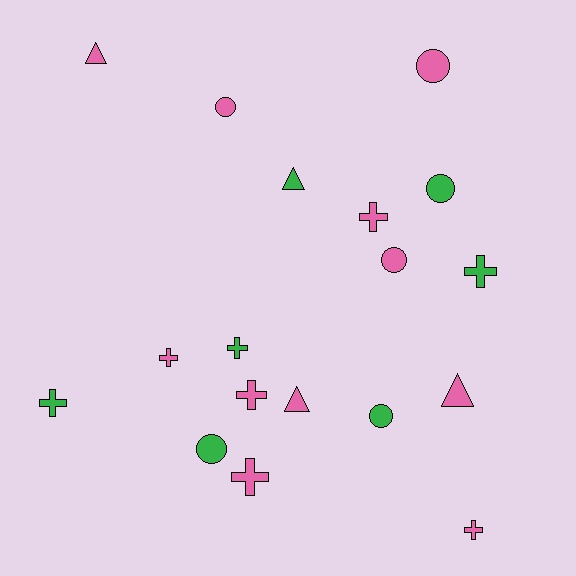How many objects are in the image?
There are 18 objects.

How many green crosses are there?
There are 3 green crosses.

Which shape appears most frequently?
Cross, with 8 objects.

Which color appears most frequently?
Pink, with 11 objects.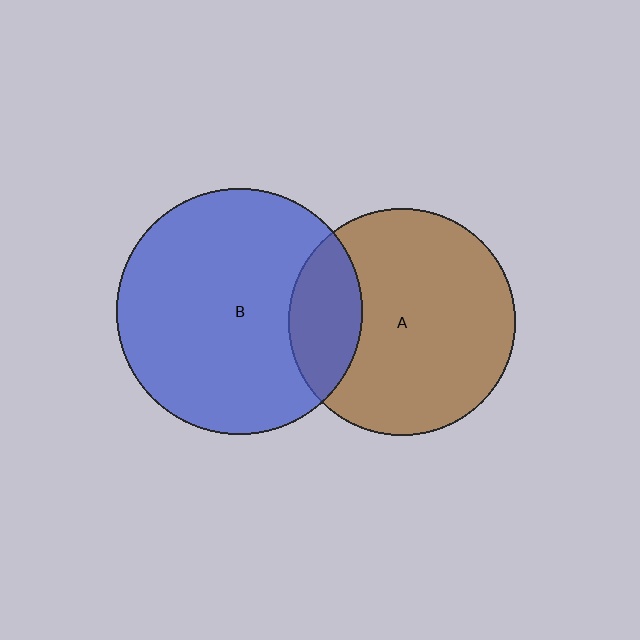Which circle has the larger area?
Circle B (blue).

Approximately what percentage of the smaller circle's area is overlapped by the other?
Approximately 20%.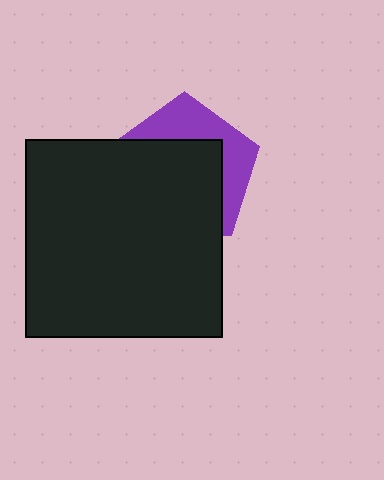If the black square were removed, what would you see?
You would see the complete purple pentagon.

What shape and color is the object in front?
The object in front is a black square.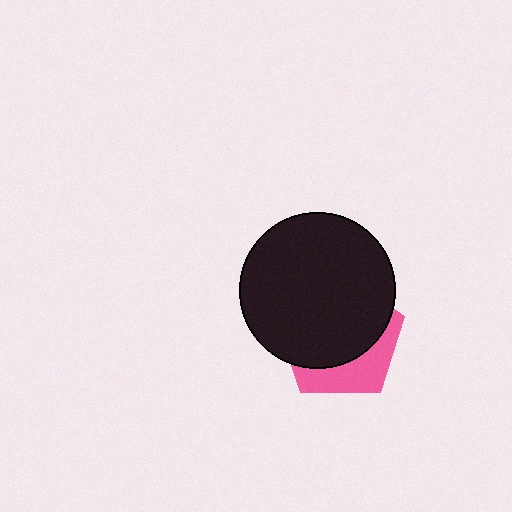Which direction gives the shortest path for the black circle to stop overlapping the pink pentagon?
Moving up gives the shortest separation.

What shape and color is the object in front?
The object in front is a black circle.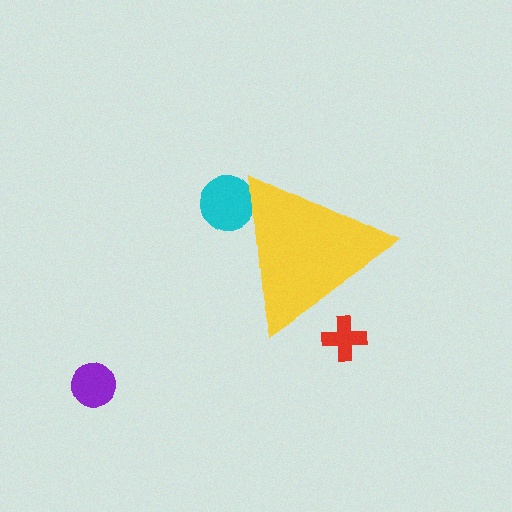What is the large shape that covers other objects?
A yellow triangle.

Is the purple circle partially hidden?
No, the purple circle is fully visible.